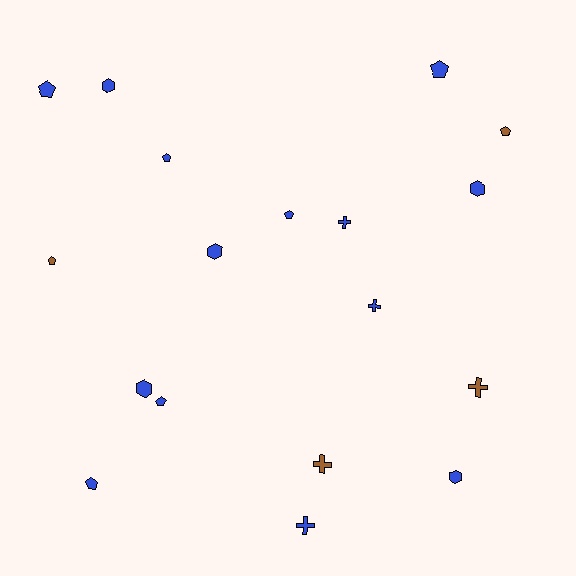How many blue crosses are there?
There are 3 blue crosses.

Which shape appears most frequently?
Pentagon, with 8 objects.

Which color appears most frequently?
Blue, with 14 objects.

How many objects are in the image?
There are 18 objects.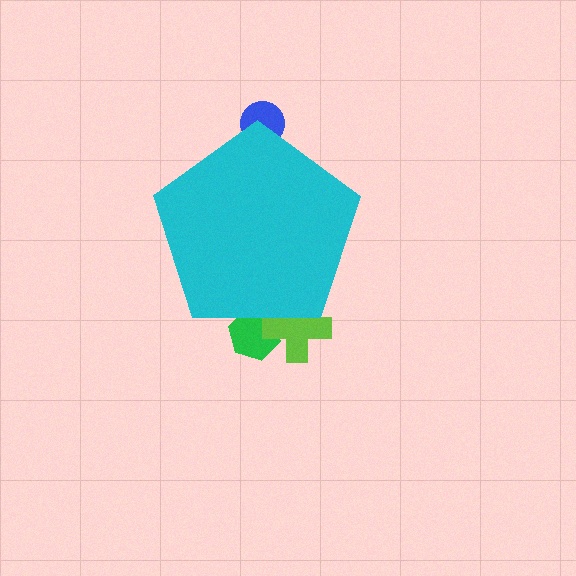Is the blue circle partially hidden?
Yes, the blue circle is partially hidden behind the cyan pentagon.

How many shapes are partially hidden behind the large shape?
3 shapes are partially hidden.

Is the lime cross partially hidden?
Yes, the lime cross is partially hidden behind the cyan pentagon.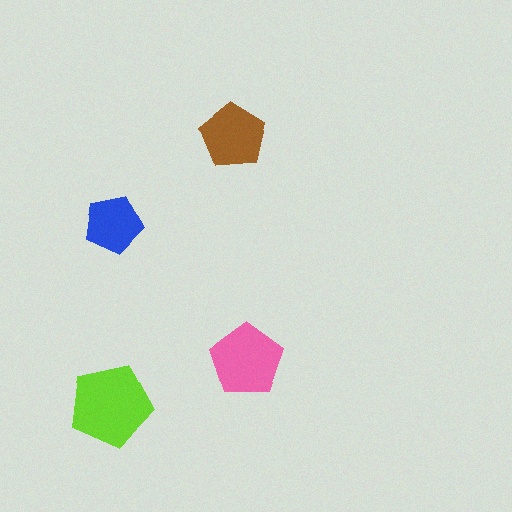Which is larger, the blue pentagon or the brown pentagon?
The brown one.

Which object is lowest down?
The lime pentagon is bottommost.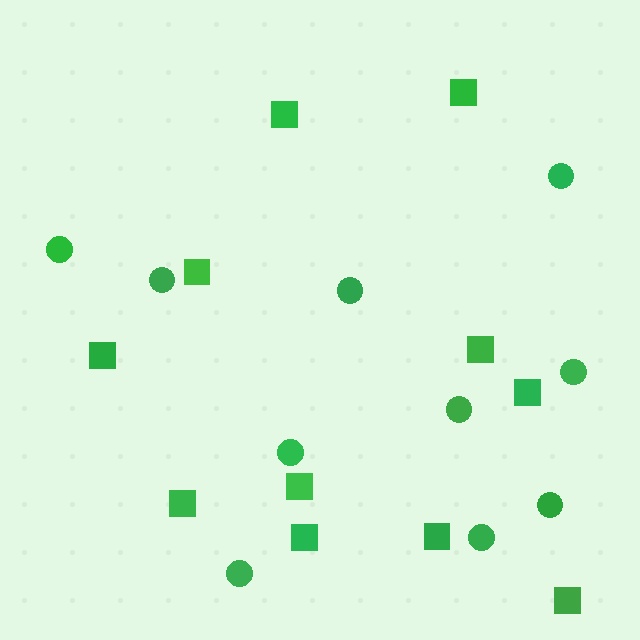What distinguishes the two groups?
There are 2 groups: one group of circles (10) and one group of squares (11).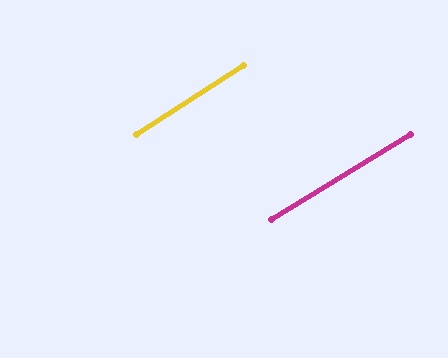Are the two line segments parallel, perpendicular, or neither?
Parallel — their directions differ by only 1.6°.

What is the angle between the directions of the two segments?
Approximately 2 degrees.